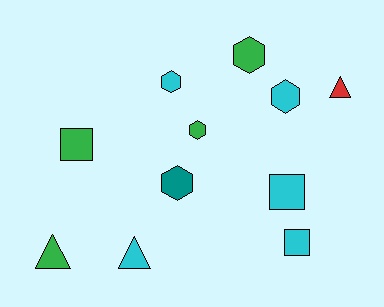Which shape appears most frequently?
Hexagon, with 5 objects.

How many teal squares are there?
There are no teal squares.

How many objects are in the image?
There are 11 objects.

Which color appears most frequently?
Cyan, with 5 objects.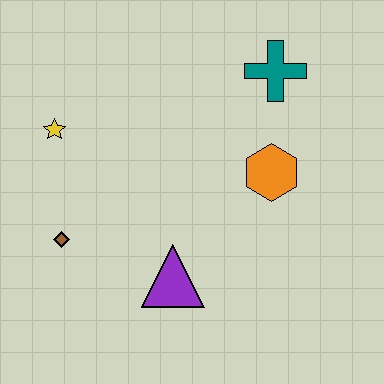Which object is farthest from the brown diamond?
The teal cross is farthest from the brown diamond.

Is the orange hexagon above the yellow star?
No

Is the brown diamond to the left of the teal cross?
Yes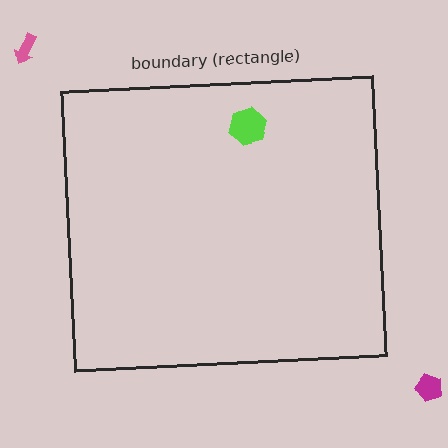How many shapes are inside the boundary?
1 inside, 2 outside.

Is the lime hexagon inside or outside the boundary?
Inside.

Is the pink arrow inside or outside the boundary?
Outside.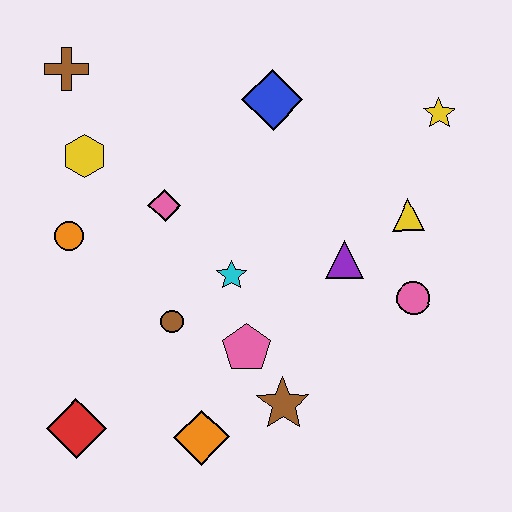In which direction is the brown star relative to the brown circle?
The brown star is to the right of the brown circle.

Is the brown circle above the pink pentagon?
Yes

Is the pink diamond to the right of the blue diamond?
No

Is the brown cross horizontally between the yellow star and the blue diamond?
No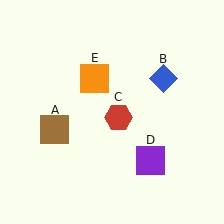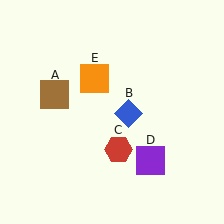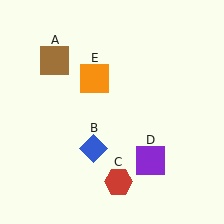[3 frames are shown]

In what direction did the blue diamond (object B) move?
The blue diamond (object B) moved down and to the left.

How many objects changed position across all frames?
3 objects changed position: brown square (object A), blue diamond (object B), red hexagon (object C).